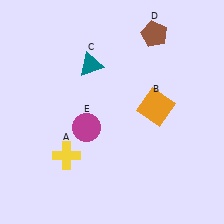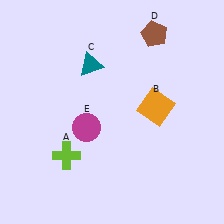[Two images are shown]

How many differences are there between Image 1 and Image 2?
There is 1 difference between the two images.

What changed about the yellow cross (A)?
In Image 1, A is yellow. In Image 2, it changed to lime.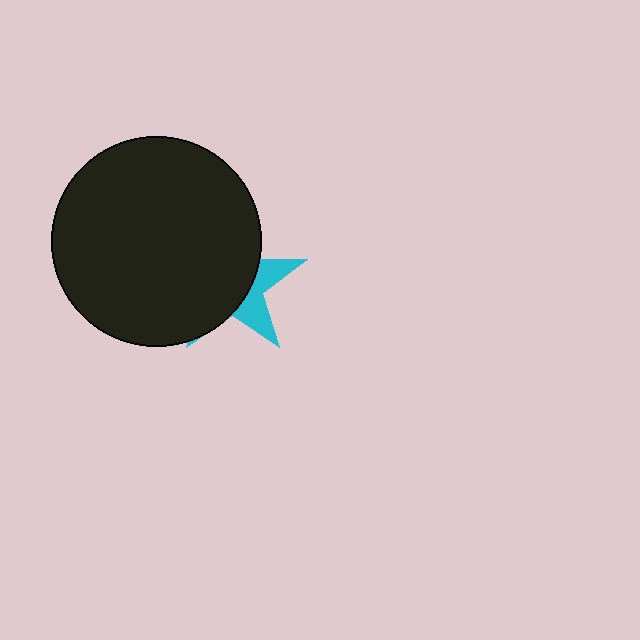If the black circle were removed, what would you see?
You would see the complete cyan star.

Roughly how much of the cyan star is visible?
A small part of it is visible (roughly 31%).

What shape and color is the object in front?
The object in front is a black circle.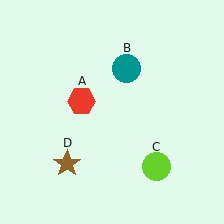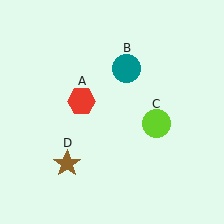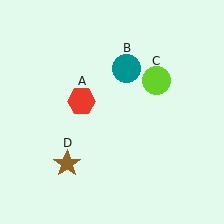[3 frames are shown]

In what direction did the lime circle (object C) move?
The lime circle (object C) moved up.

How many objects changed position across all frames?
1 object changed position: lime circle (object C).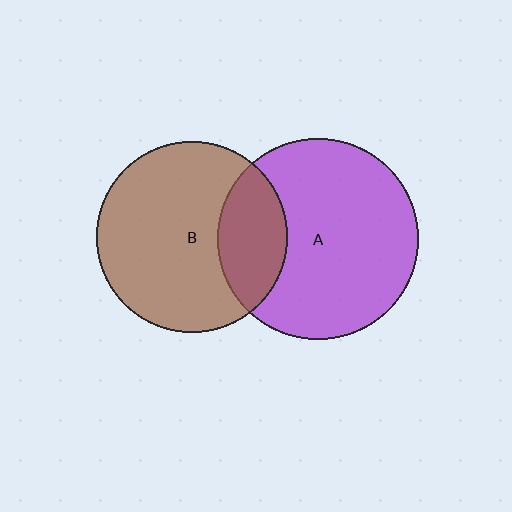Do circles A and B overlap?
Yes.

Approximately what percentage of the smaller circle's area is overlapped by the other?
Approximately 25%.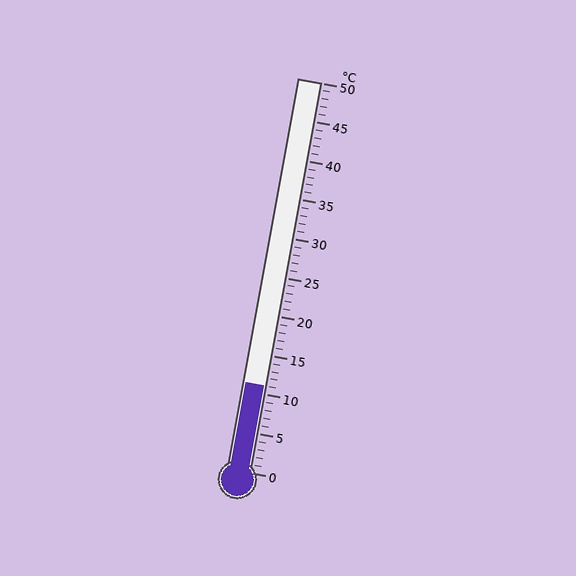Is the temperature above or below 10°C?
The temperature is above 10°C.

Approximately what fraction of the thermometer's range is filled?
The thermometer is filled to approximately 20% of its range.